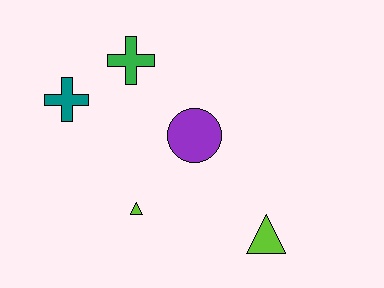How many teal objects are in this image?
There is 1 teal object.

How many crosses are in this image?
There are 2 crosses.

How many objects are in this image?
There are 5 objects.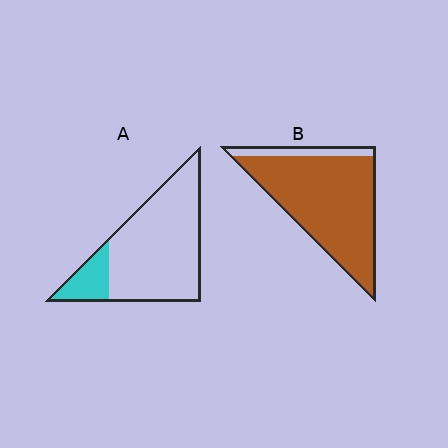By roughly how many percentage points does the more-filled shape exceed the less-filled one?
By roughly 70 percentage points (B over A).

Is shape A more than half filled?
No.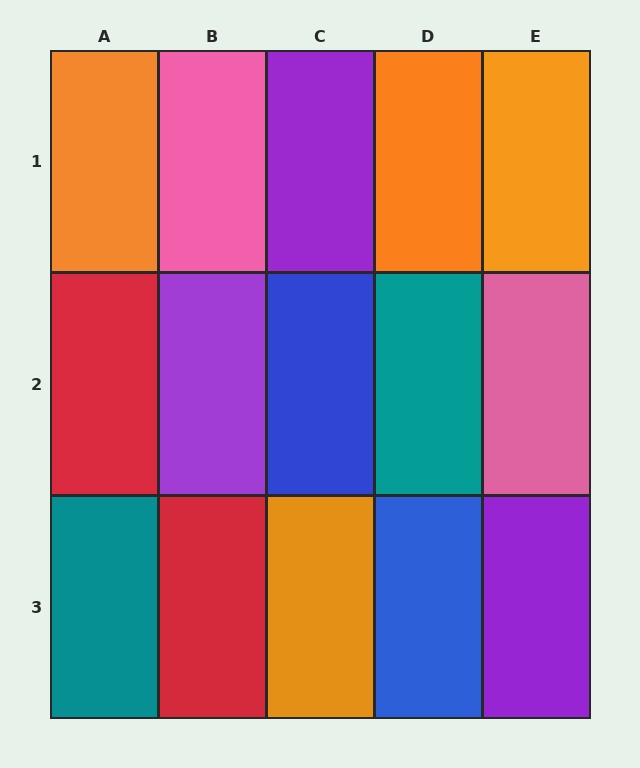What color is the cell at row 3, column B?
Red.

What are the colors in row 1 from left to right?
Orange, pink, purple, orange, orange.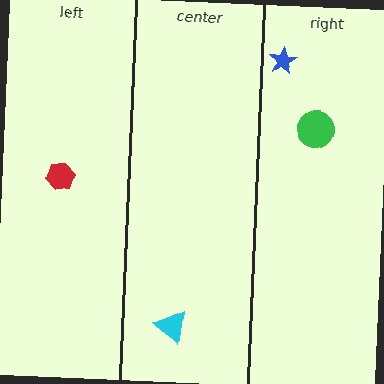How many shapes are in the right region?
2.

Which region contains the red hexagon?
The left region.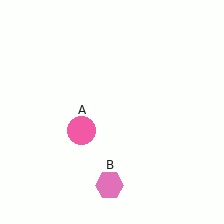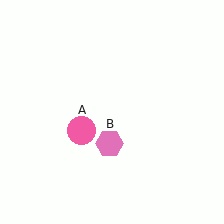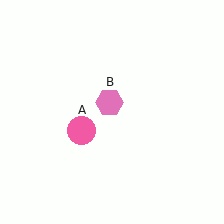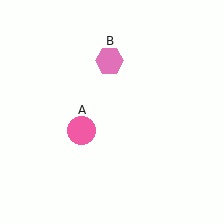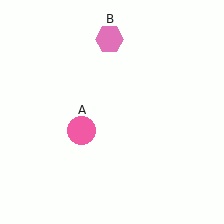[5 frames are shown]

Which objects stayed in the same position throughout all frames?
Pink circle (object A) remained stationary.